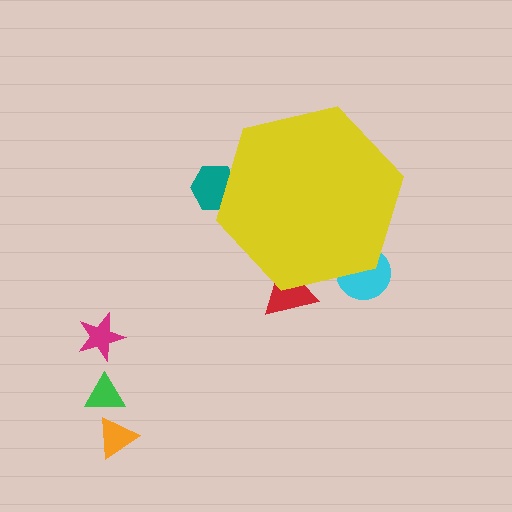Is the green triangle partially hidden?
No, the green triangle is fully visible.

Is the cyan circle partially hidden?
Yes, the cyan circle is partially hidden behind the yellow hexagon.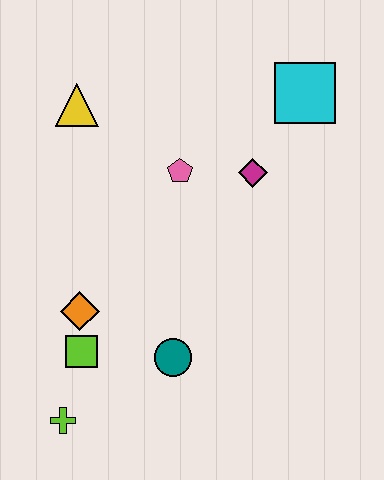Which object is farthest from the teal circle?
The cyan square is farthest from the teal circle.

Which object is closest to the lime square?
The orange diamond is closest to the lime square.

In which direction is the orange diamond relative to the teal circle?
The orange diamond is to the left of the teal circle.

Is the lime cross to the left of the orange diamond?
Yes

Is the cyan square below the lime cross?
No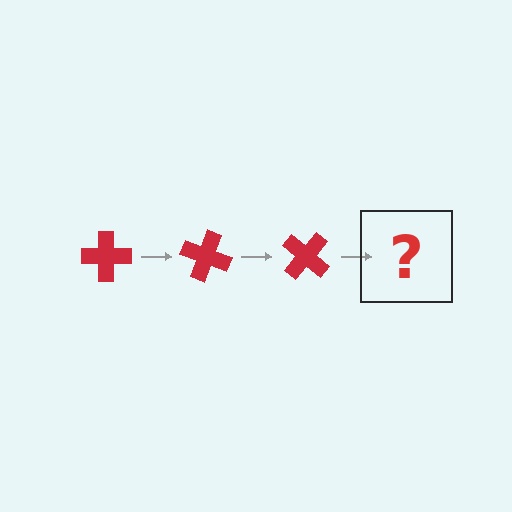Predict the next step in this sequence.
The next step is a red cross rotated 60 degrees.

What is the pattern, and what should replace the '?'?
The pattern is that the cross rotates 20 degrees each step. The '?' should be a red cross rotated 60 degrees.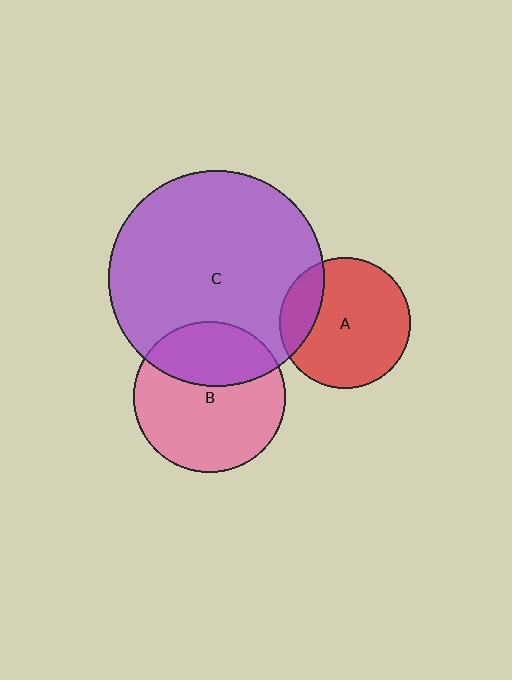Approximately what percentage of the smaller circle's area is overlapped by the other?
Approximately 35%.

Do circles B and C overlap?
Yes.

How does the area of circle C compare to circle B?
Approximately 2.0 times.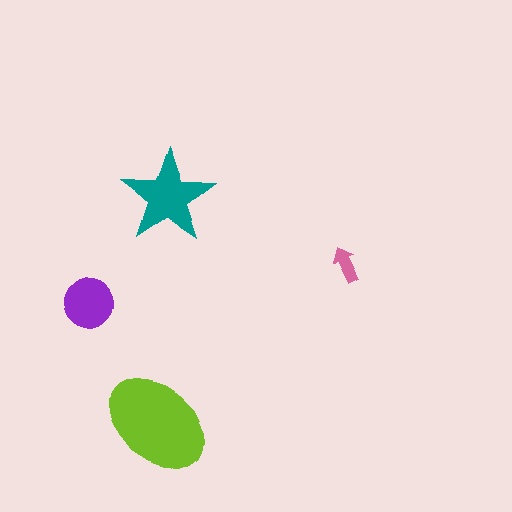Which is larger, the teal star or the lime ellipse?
The lime ellipse.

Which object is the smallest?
The pink arrow.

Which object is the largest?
The lime ellipse.